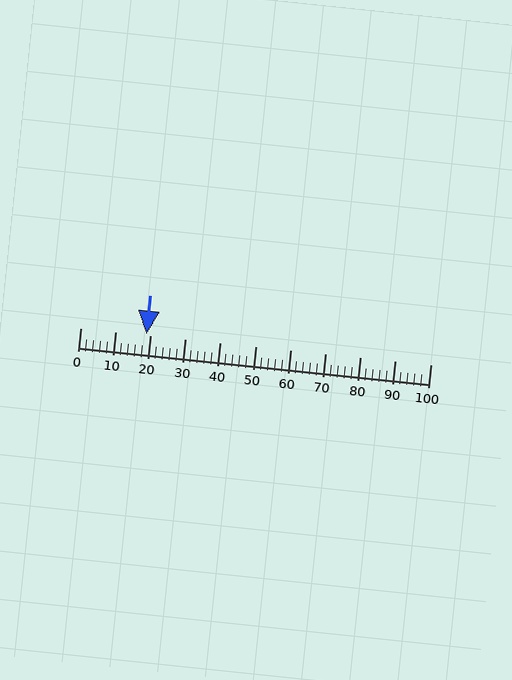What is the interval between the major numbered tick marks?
The major tick marks are spaced 10 units apart.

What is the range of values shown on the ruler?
The ruler shows values from 0 to 100.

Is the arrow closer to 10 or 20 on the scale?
The arrow is closer to 20.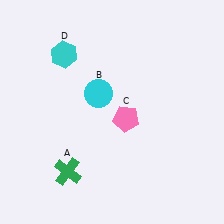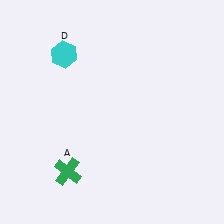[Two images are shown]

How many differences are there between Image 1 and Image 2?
There are 2 differences between the two images.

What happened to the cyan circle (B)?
The cyan circle (B) was removed in Image 2. It was in the top-left area of Image 1.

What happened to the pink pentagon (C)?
The pink pentagon (C) was removed in Image 2. It was in the bottom-right area of Image 1.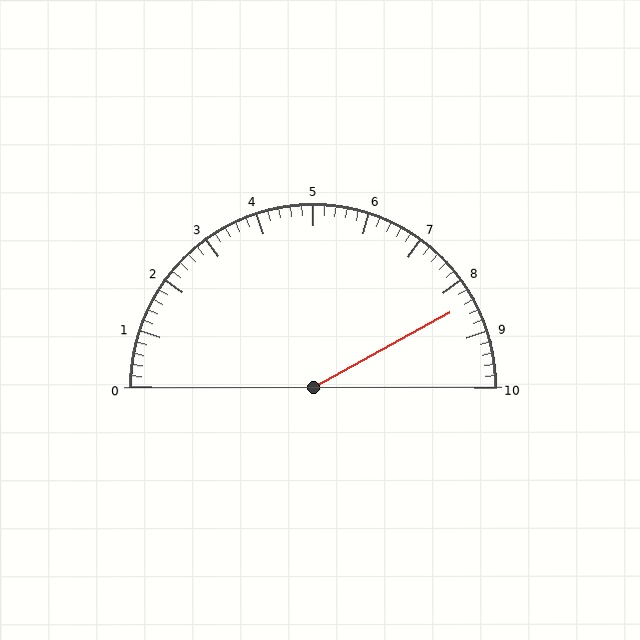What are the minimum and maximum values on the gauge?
The gauge ranges from 0 to 10.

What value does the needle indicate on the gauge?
The needle indicates approximately 8.4.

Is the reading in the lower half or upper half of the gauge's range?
The reading is in the upper half of the range (0 to 10).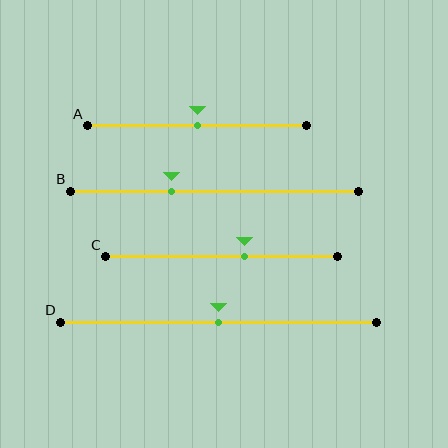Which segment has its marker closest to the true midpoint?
Segment A has its marker closest to the true midpoint.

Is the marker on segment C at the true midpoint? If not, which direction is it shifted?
No, the marker on segment C is shifted to the right by about 10% of the segment length.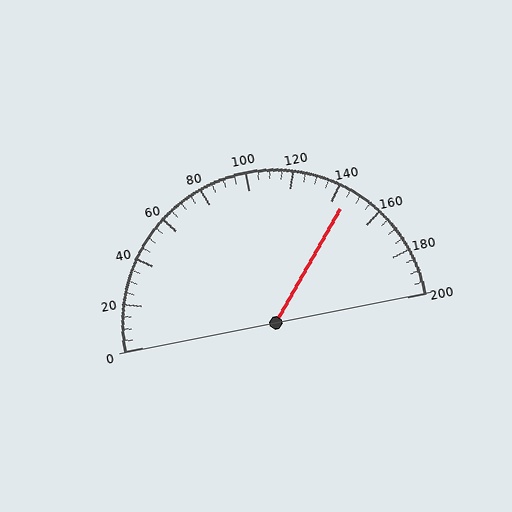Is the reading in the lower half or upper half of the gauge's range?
The reading is in the upper half of the range (0 to 200).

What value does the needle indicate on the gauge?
The needle indicates approximately 145.